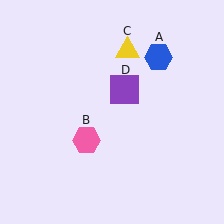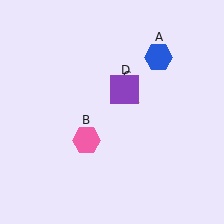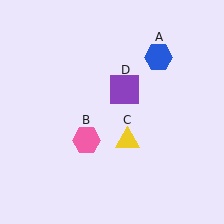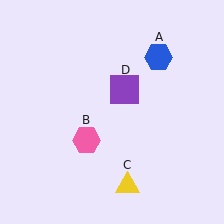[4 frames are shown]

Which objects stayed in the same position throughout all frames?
Blue hexagon (object A) and pink hexagon (object B) and purple square (object D) remained stationary.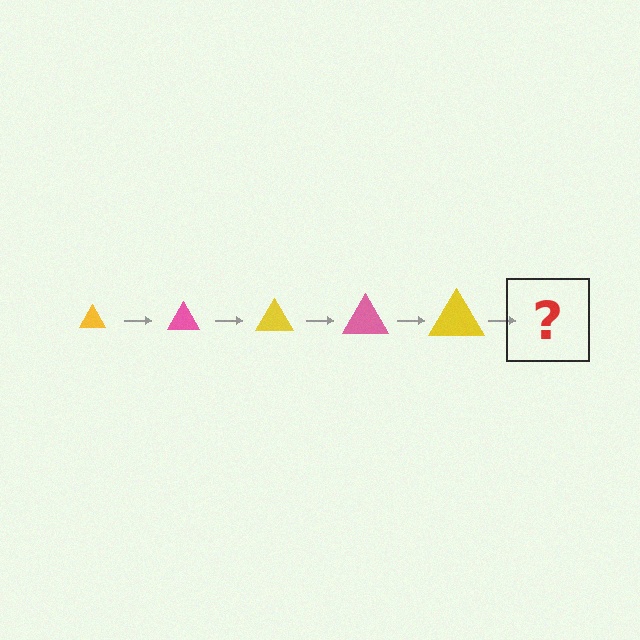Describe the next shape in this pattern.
It should be a pink triangle, larger than the previous one.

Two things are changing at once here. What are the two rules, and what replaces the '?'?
The two rules are that the triangle grows larger each step and the color cycles through yellow and pink. The '?' should be a pink triangle, larger than the previous one.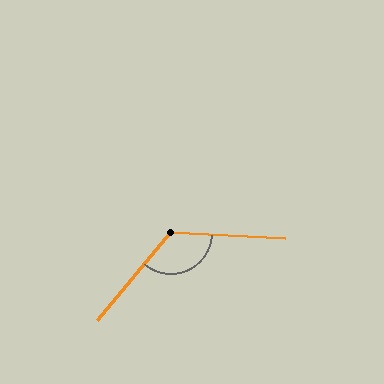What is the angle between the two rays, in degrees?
Approximately 127 degrees.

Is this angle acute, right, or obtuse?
It is obtuse.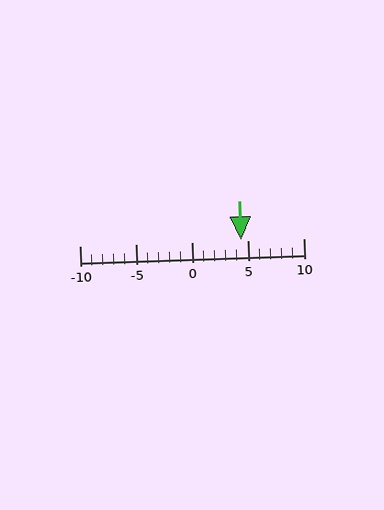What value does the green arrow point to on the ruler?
The green arrow points to approximately 4.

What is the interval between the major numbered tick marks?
The major tick marks are spaced 5 units apart.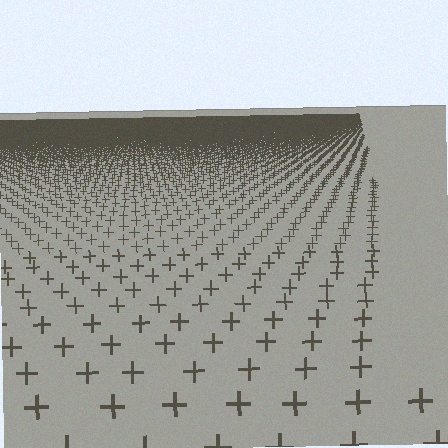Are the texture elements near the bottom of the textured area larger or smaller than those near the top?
Larger. Near the bottom, elements are closer to the viewer and appear at a bigger on-screen size.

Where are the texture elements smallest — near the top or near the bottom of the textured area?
Near the top.